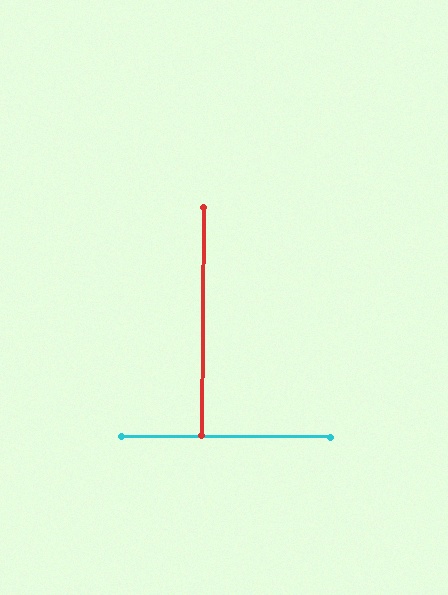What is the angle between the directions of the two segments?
Approximately 90 degrees.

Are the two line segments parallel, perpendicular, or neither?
Perpendicular — they meet at approximately 90°.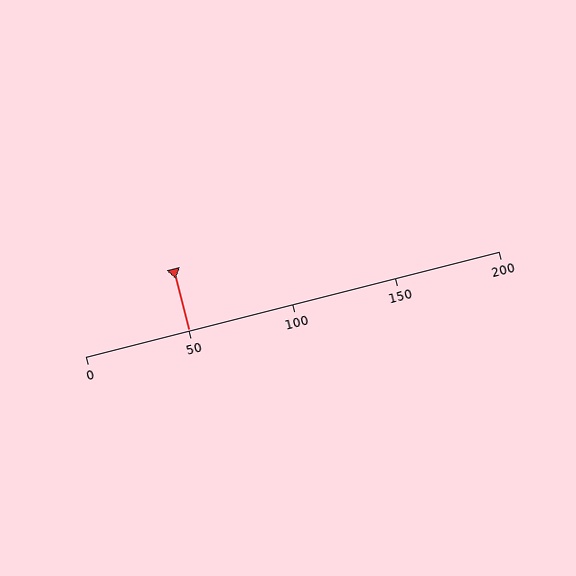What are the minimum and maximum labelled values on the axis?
The axis runs from 0 to 200.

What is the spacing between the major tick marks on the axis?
The major ticks are spaced 50 apart.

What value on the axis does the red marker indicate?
The marker indicates approximately 50.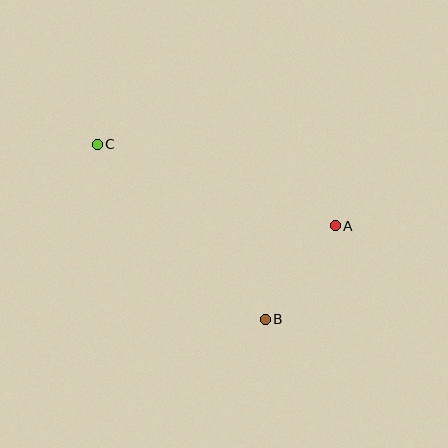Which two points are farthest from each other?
Points A and C are farthest from each other.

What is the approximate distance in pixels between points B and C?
The distance between B and C is approximately 243 pixels.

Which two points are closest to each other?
Points A and B are closest to each other.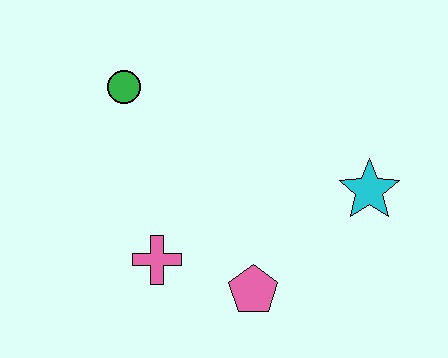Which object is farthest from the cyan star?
The green circle is farthest from the cyan star.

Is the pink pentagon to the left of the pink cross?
No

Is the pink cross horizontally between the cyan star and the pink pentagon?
No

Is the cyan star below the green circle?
Yes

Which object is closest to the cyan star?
The pink pentagon is closest to the cyan star.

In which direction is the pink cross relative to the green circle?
The pink cross is below the green circle.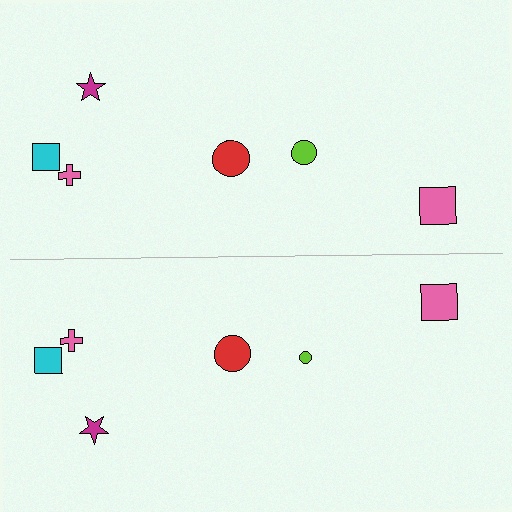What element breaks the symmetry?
The lime circle on the bottom side has a different size than its mirror counterpart.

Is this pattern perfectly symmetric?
No, the pattern is not perfectly symmetric. The lime circle on the bottom side has a different size than its mirror counterpart.